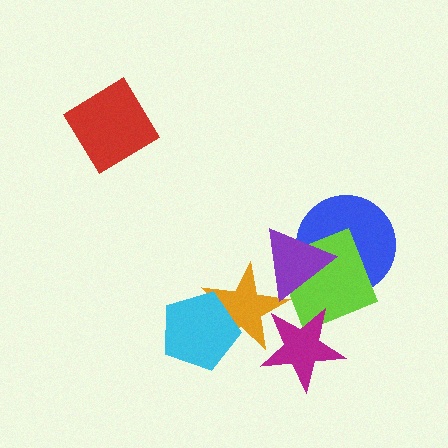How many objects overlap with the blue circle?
2 objects overlap with the blue circle.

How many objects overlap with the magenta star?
2 objects overlap with the magenta star.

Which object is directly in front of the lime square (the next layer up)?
The purple triangle is directly in front of the lime square.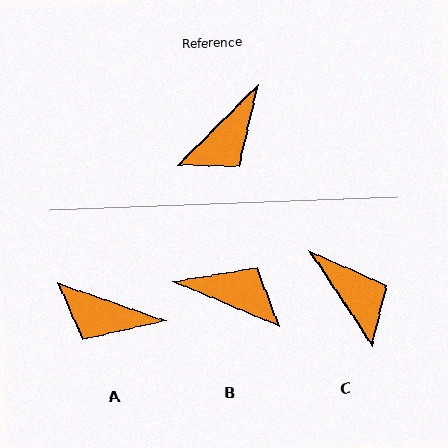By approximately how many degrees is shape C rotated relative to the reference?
Approximately 78 degrees counter-clockwise.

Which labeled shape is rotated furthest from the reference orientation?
B, about 112 degrees away.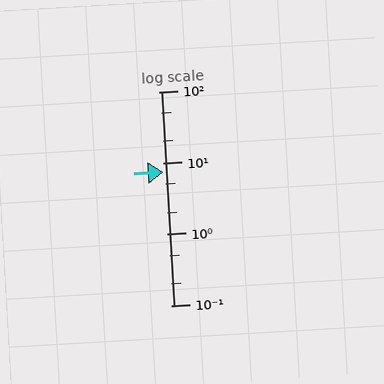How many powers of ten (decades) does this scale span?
The scale spans 3 decades, from 0.1 to 100.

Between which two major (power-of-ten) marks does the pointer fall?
The pointer is between 1 and 10.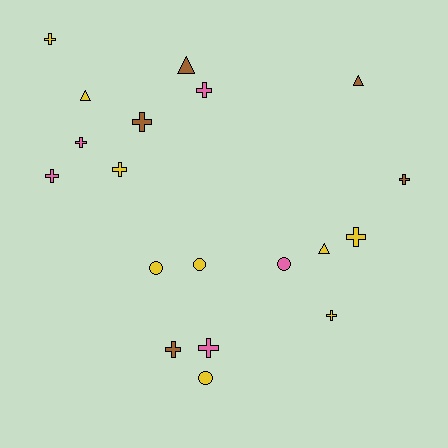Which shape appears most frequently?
Cross, with 11 objects.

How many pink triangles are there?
There are no pink triangles.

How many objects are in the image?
There are 19 objects.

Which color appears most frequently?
Yellow, with 9 objects.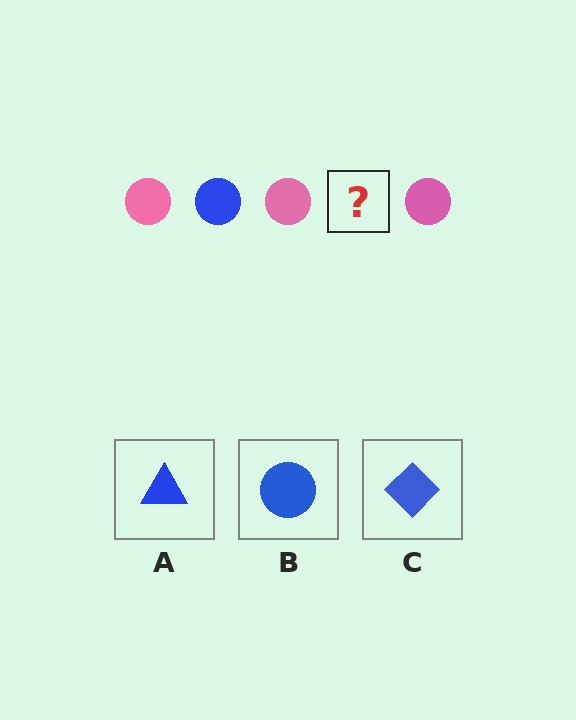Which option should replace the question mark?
Option B.